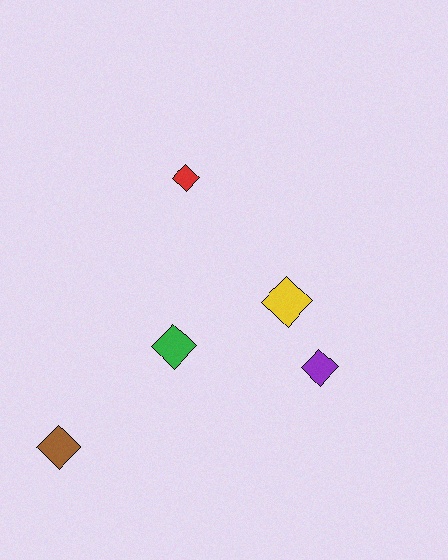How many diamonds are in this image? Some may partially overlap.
There are 5 diamonds.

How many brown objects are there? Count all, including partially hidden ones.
There is 1 brown object.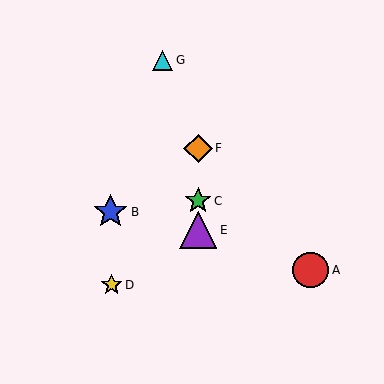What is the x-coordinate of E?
Object E is at x≈198.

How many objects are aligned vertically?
3 objects (C, E, F) are aligned vertically.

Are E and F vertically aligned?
Yes, both are at x≈198.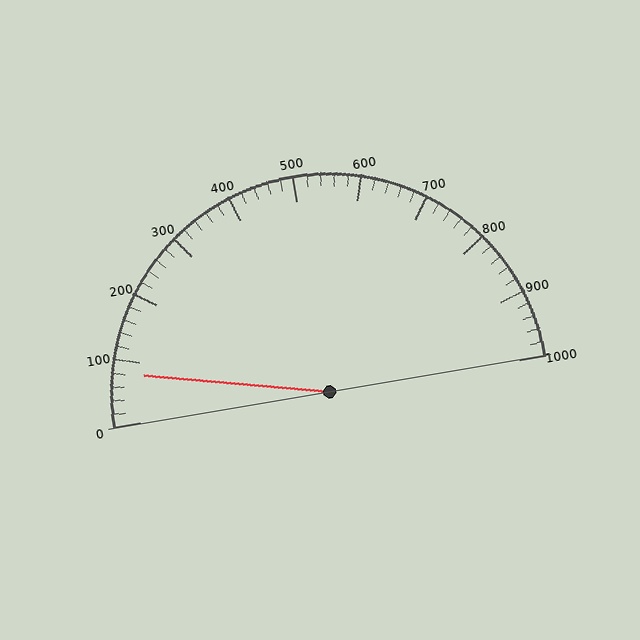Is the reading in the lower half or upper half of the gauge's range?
The reading is in the lower half of the range (0 to 1000).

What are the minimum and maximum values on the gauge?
The gauge ranges from 0 to 1000.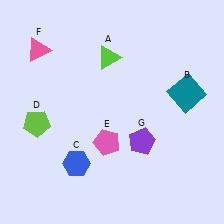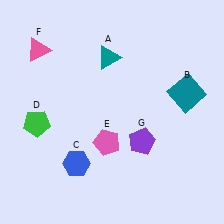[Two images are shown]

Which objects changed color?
A changed from lime to teal. D changed from lime to green.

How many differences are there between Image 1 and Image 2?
There are 2 differences between the two images.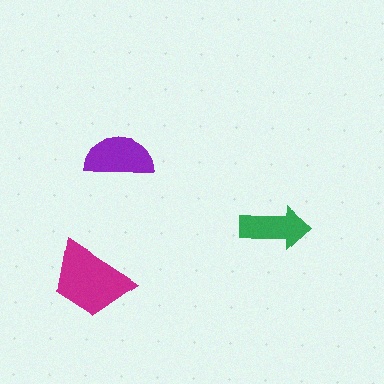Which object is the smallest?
The green arrow.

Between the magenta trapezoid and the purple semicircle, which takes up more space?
The magenta trapezoid.